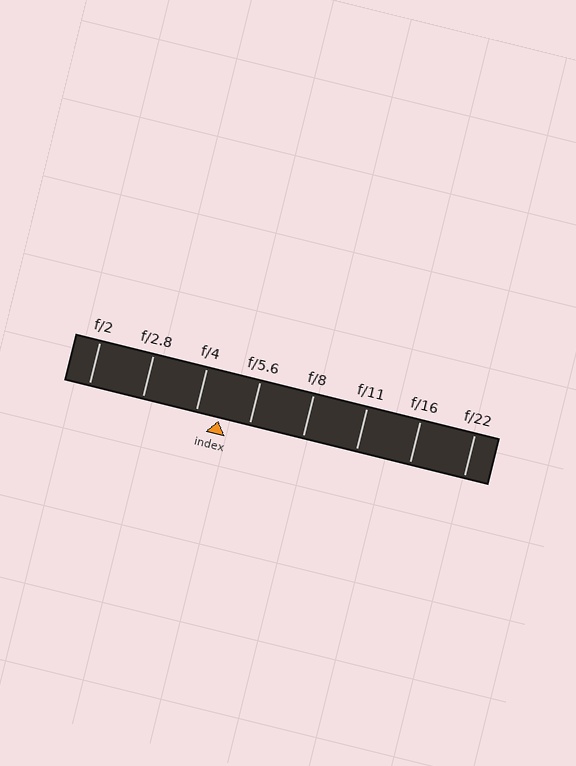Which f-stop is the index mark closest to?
The index mark is closest to f/4.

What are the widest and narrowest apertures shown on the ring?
The widest aperture shown is f/2 and the narrowest is f/22.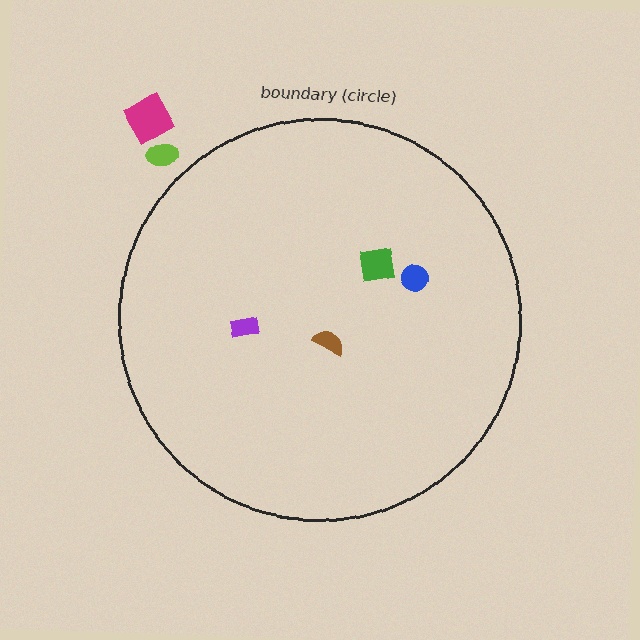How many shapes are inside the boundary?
4 inside, 2 outside.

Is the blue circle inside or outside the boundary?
Inside.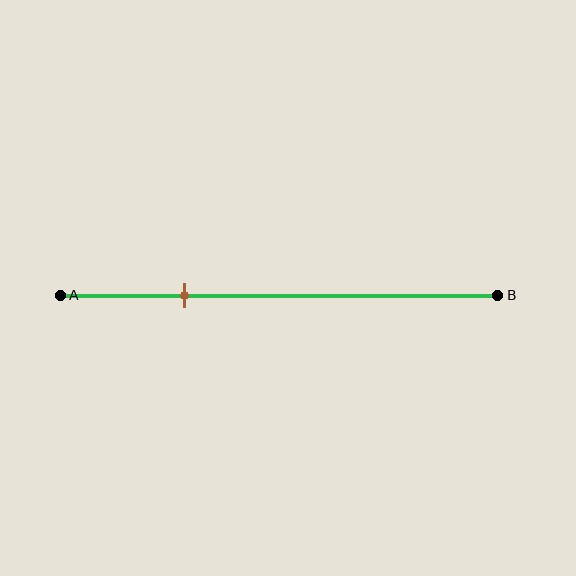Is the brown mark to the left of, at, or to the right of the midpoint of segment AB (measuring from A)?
The brown mark is to the left of the midpoint of segment AB.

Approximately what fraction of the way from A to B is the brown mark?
The brown mark is approximately 30% of the way from A to B.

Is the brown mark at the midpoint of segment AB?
No, the mark is at about 30% from A, not at the 50% midpoint.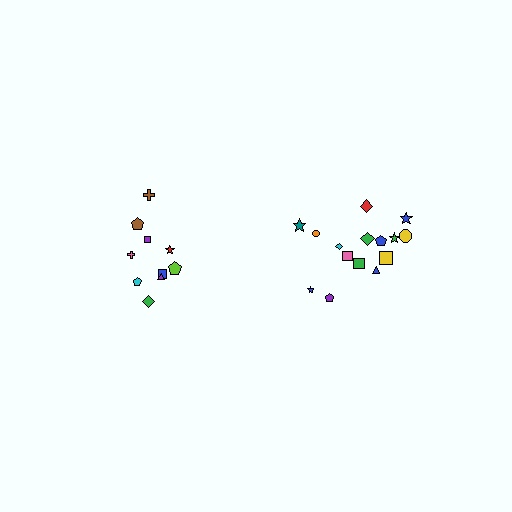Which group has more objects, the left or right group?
The right group.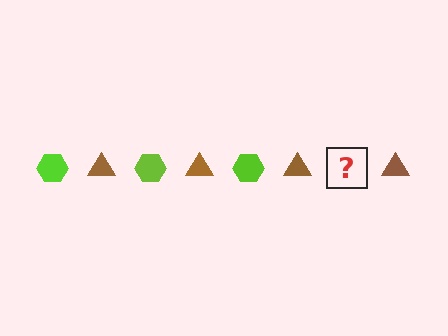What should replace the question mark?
The question mark should be replaced with a lime hexagon.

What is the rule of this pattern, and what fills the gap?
The rule is that the pattern alternates between lime hexagon and brown triangle. The gap should be filled with a lime hexagon.